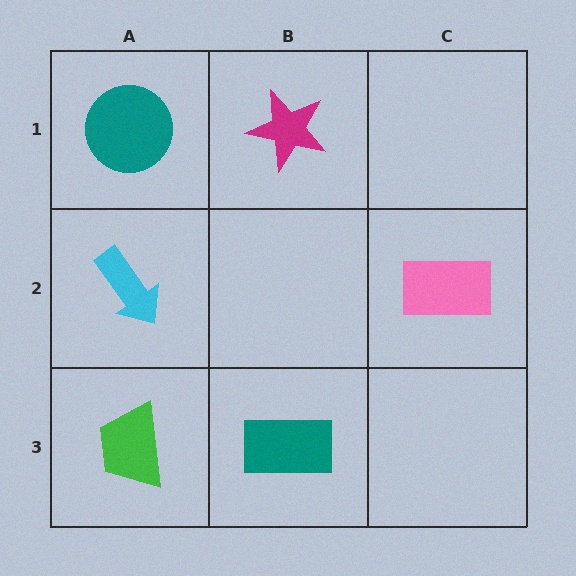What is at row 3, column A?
A green trapezoid.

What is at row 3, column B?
A teal rectangle.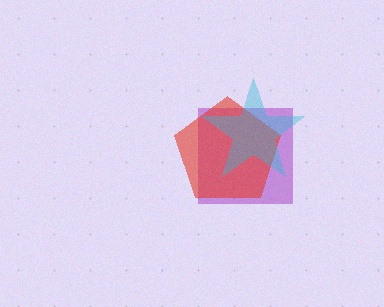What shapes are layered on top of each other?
The layered shapes are: a purple square, a red pentagon, a cyan star.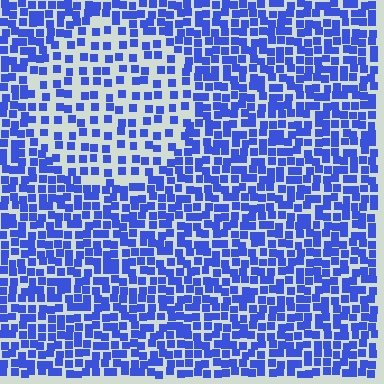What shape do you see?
I see a circle.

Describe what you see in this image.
The image contains small blue elements arranged at two different densities. A circle-shaped region is visible where the elements are less densely packed than the surrounding area.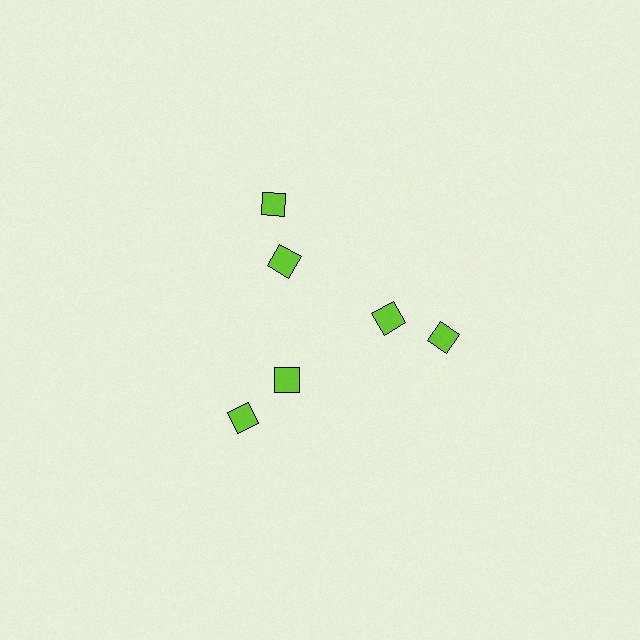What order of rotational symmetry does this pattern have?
This pattern has 3-fold rotational symmetry.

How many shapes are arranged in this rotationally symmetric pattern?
There are 6 shapes, arranged in 3 groups of 2.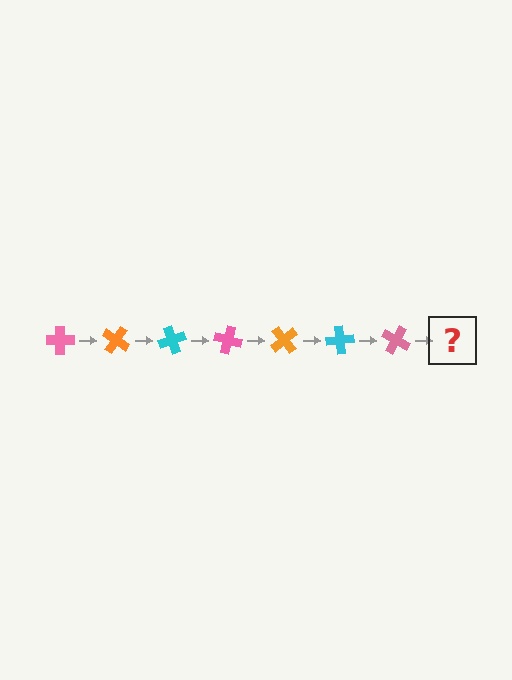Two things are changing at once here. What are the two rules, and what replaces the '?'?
The two rules are that it rotates 35 degrees each step and the color cycles through pink, orange, and cyan. The '?' should be an orange cross, rotated 245 degrees from the start.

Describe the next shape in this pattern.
It should be an orange cross, rotated 245 degrees from the start.